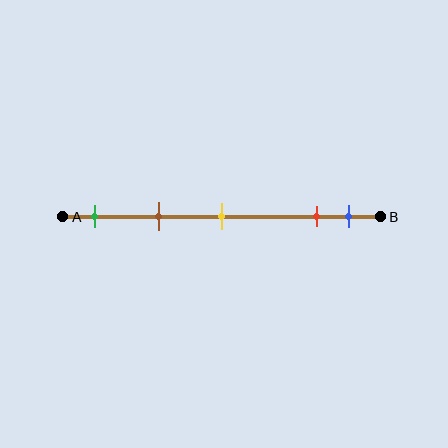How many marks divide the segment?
There are 5 marks dividing the segment.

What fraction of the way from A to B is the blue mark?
The blue mark is approximately 90% (0.9) of the way from A to B.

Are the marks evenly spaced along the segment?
No, the marks are not evenly spaced.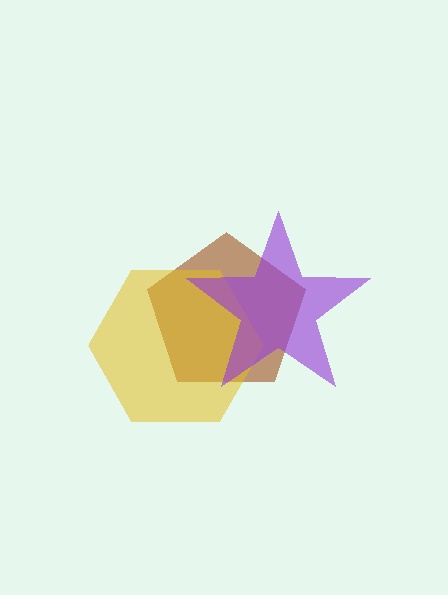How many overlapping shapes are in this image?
There are 3 overlapping shapes in the image.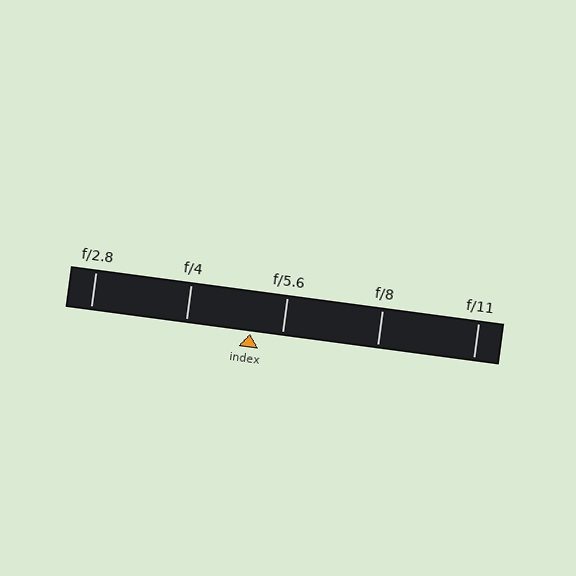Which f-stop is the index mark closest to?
The index mark is closest to f/5.6.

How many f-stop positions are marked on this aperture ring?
There are 5 f-stop positions marked.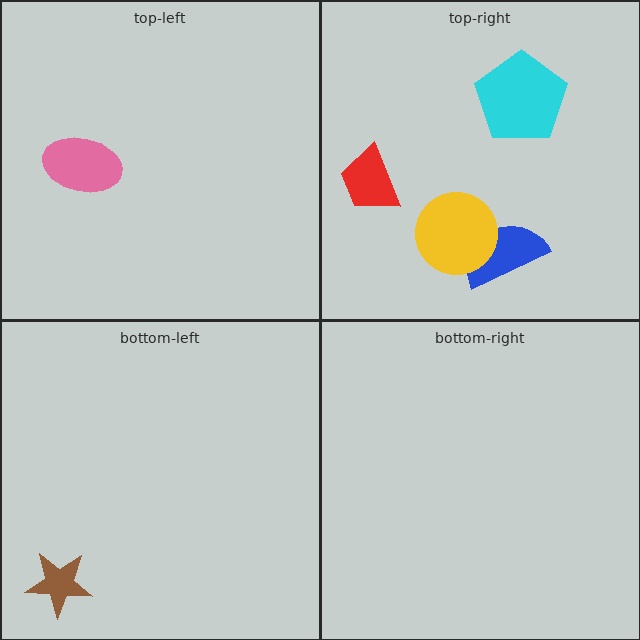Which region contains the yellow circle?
The top-right region.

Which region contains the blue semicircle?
The top-right region.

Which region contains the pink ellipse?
The top-left region.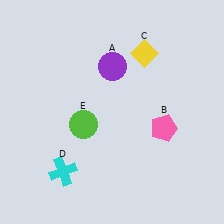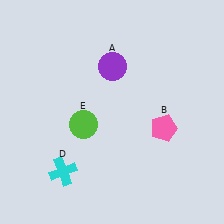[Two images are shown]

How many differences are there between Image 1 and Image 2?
There is 1 difference between the two images.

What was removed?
The yellow diamond (C) was removed in Image 2.